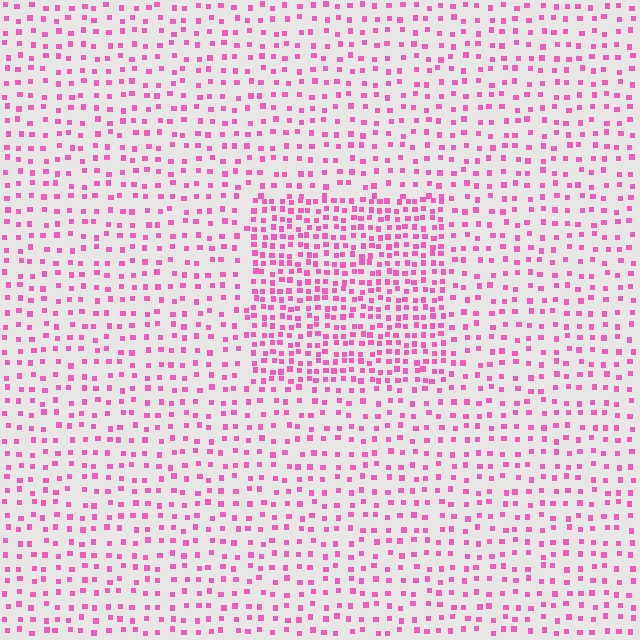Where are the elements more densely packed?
The elements are more densely packed inside the rectangle boundary.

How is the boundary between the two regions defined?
The boundary is defined by a change in element density (approximately 2.0x ratio). All elements are the same color, size, and shape.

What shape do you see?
I see a rectangle.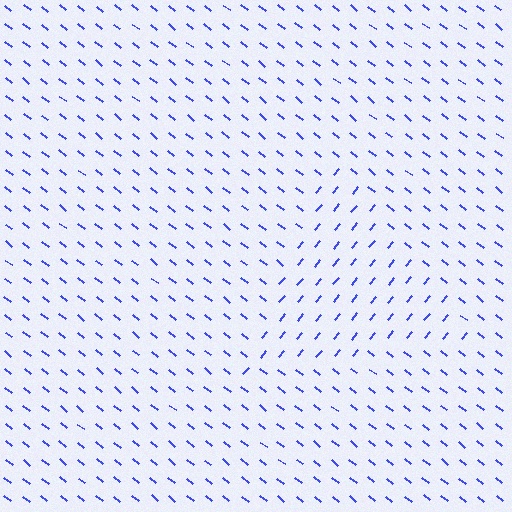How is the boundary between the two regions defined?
The boundary is defined purely by a change in line orientation (approximately 88 degrees difference). All lines are the same color and thickness.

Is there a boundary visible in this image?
Yes, there is a texture boundary formed by a change in line orientation.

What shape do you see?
I see a triangle.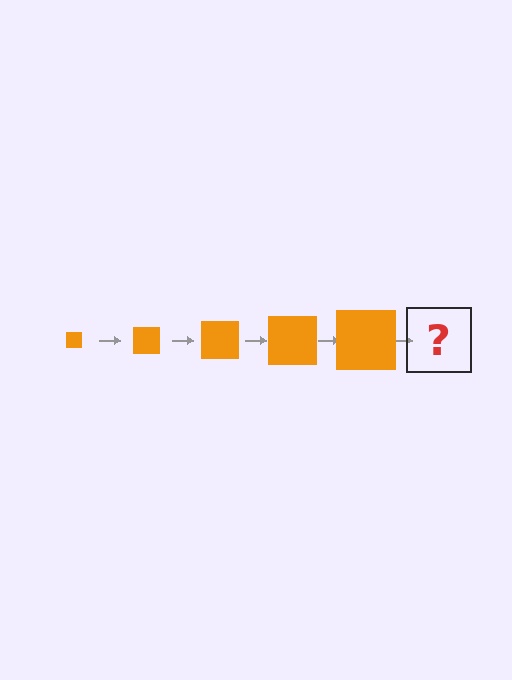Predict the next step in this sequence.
The next step is an orange square, larger than the previous one.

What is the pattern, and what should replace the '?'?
The pattern is that the square gets progressively larger each step. The '?' should be an orange square, larger than the previous one.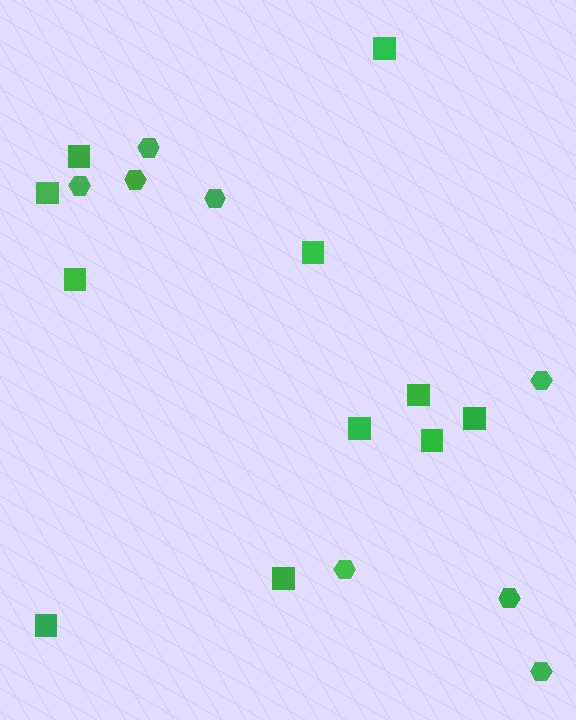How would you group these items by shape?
There are 2 groups: one group of hexagons (8) and one group of squares (11).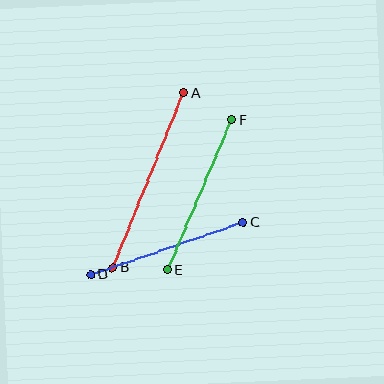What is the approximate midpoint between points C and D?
The midpoint is at approximately (167, 249) pixels.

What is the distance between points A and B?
The distance is approximately 188 pixels.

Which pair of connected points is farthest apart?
Points A and B are farthest apart.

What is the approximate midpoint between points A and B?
The midpoint is at approximately (148, 180) pixels.